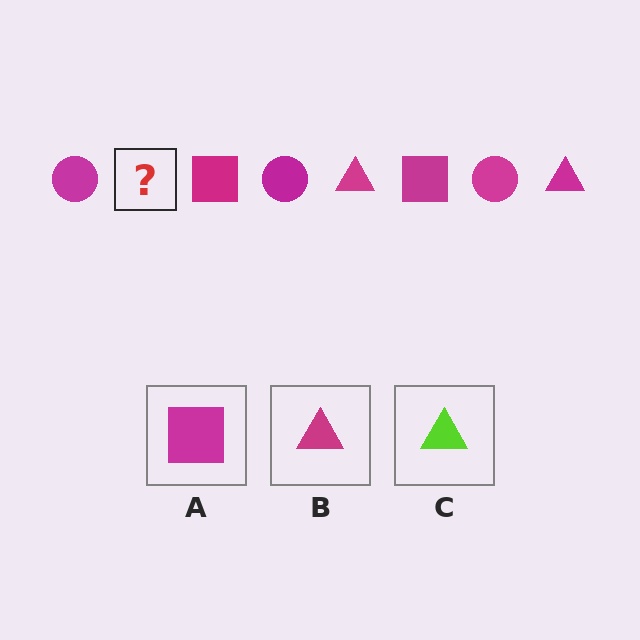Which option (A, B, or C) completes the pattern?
B.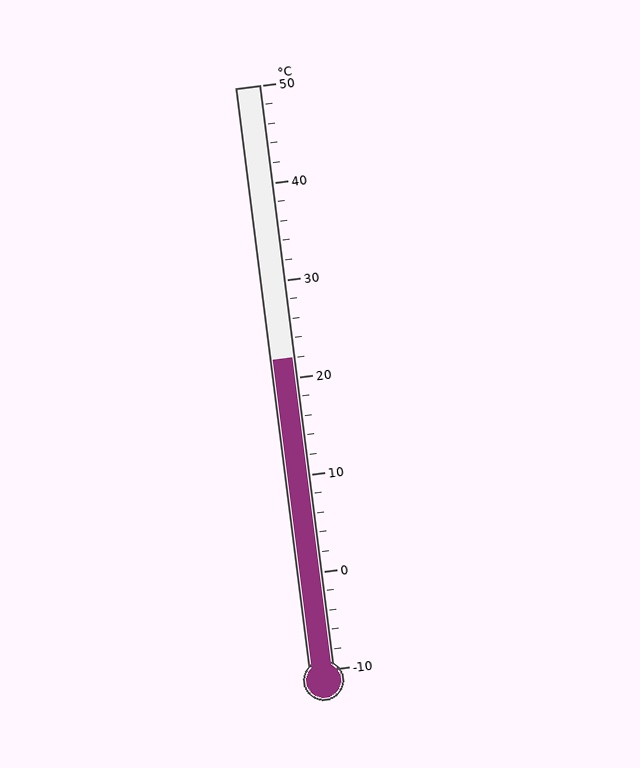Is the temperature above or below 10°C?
The temperature is above 10°C.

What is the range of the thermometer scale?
The thermometer scale ranges from -10°C to 50°C.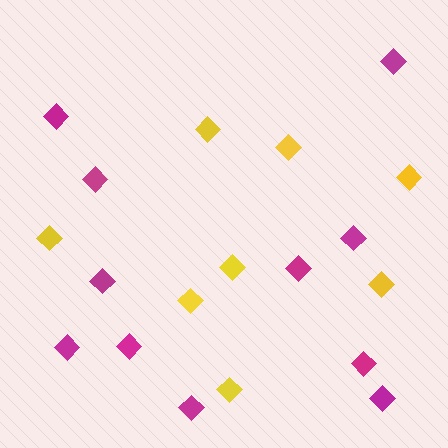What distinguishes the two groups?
There are 2 groups: one group of yellow diamonds (8) and one group of magenta diamonds (11).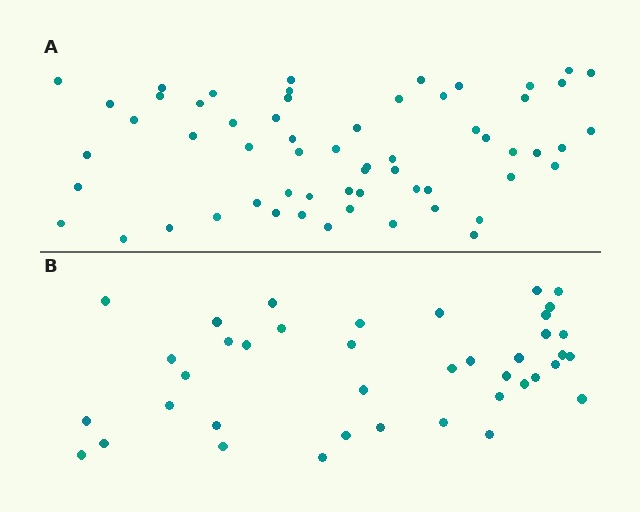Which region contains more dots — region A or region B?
Region A (the top region) has more dots.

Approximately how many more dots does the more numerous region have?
Region A has approximately 20 more dots than region B.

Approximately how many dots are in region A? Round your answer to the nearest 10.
About 60 dots.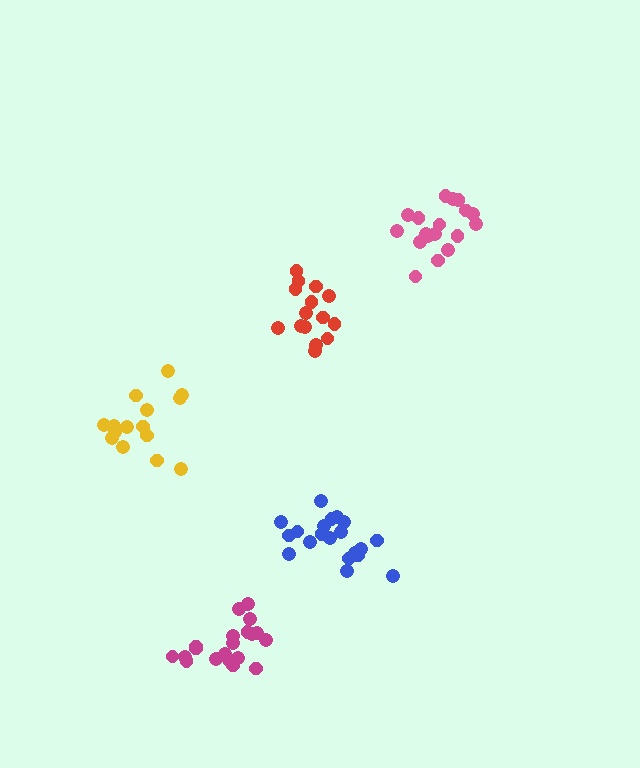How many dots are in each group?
Group 1: 15 dots, Group 2: 20 dots, Group 3: 15 dots, Group 4: 20 dots, Group 5: 18 dots (88 total).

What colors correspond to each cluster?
The clusters are colored: red, blue, yellow, magenta, pink.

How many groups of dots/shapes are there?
There are 5 groups.